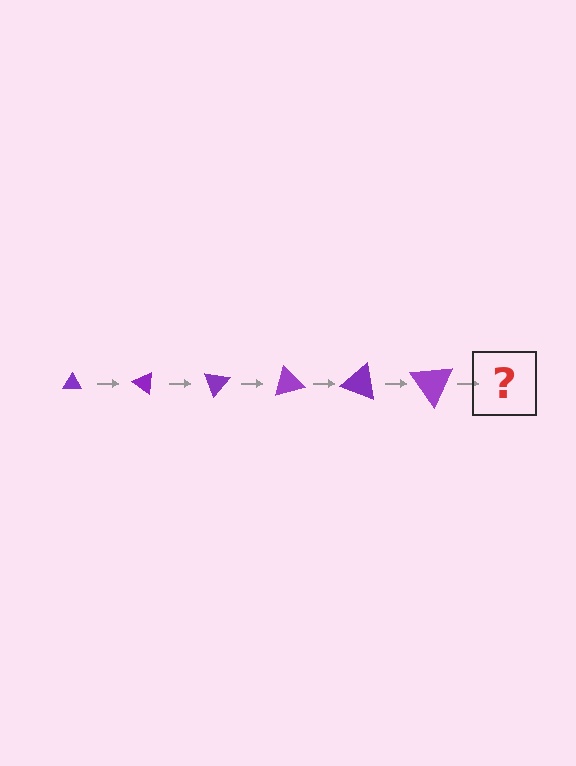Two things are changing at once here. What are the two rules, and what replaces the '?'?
The two rules are that the triangle grows larger each step and it rotates 35 degrees each step. The '?' should be a triangle, larger than the previous one and rotated 210 degrees from the start.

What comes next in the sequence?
The next element should be a triangle, larger than the previous one and rotated 210 degrees from the start.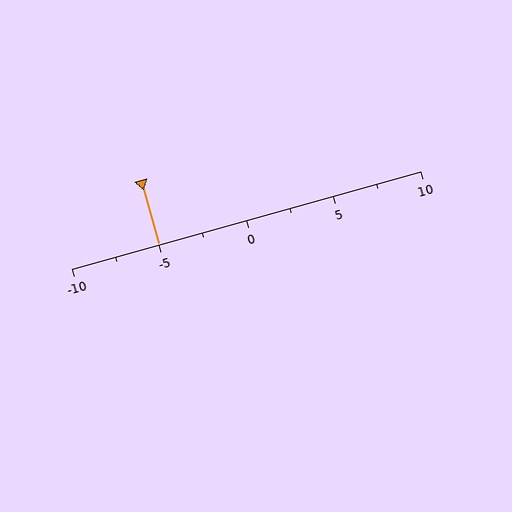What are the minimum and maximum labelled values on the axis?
The axis runs from -10 to 10.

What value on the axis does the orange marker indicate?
The marker indicates approximately -5.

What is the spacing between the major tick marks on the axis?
The major ticks are spaced 5 apart.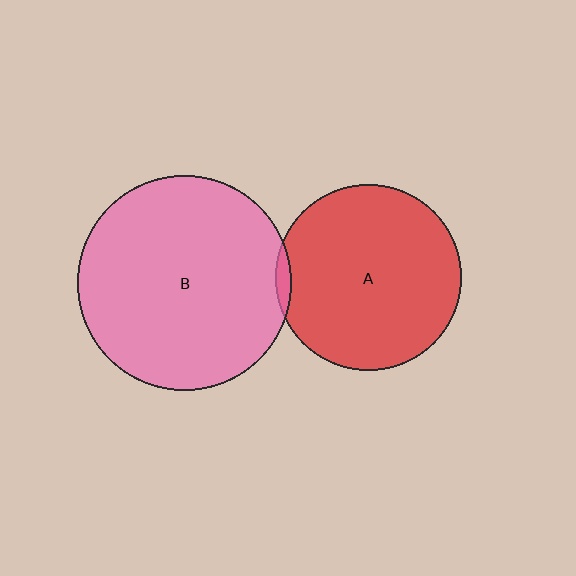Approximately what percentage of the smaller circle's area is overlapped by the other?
Approximately 5%.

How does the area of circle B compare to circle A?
Approximately 1.3 times.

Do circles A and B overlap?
Yes.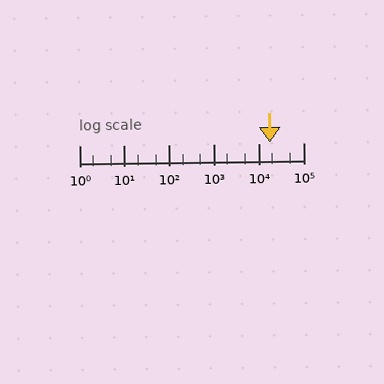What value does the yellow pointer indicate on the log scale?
The pointer indicates approximately 18000.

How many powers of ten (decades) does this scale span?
The scale spans 5 decades, from 1 to 100000.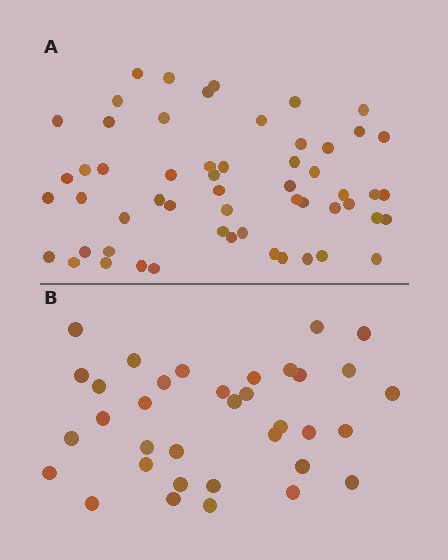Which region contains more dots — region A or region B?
Region A (the top region) has more dots.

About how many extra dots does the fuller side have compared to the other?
Region A has approximately 20 more dots than region B.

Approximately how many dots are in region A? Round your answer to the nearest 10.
About 60 dots. (The exact count is 56, which rounds to 60.)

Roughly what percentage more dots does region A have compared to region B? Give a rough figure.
About 60% more.